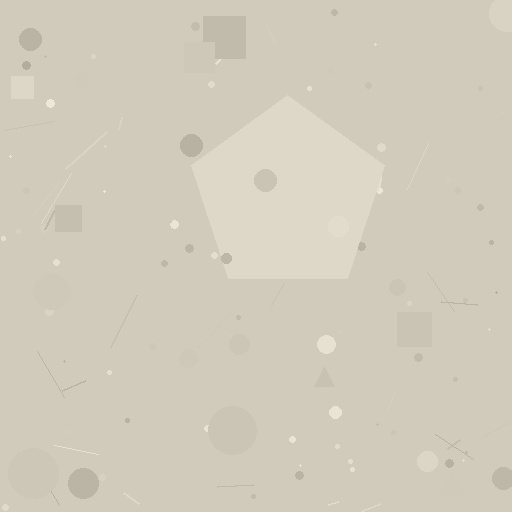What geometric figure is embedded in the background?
A pentagon is embedded in the background.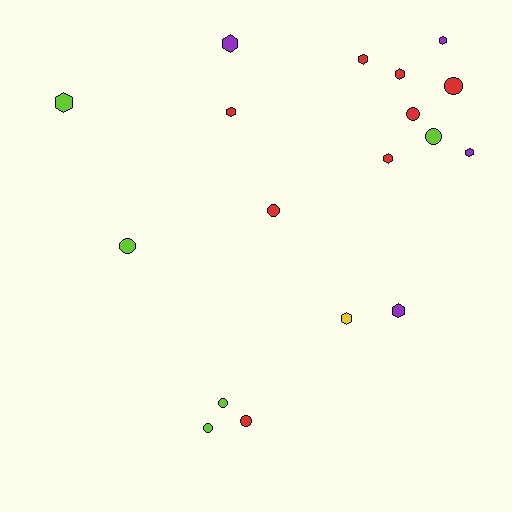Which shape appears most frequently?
Hexagon, with 10 objects.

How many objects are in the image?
There are 18 objects.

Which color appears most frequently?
Red, with 8 objects.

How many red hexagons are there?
There are 4 red hexagons.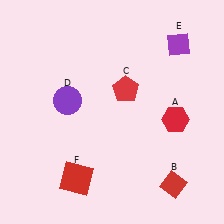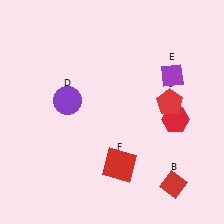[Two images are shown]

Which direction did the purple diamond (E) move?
The purple diamond (E) moved down.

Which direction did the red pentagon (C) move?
The red pentagon (C) moved right.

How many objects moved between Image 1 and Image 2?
3 objects moved between the two images.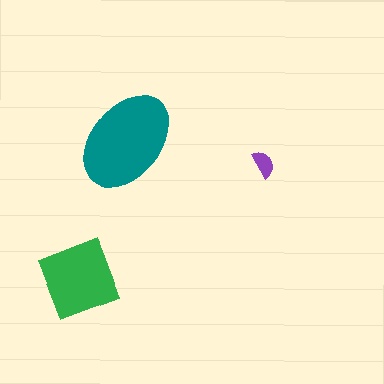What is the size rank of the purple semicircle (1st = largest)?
3rd.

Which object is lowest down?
The green square is bottommost.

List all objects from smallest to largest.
The purple semicircle, the green square, the teal ellipse.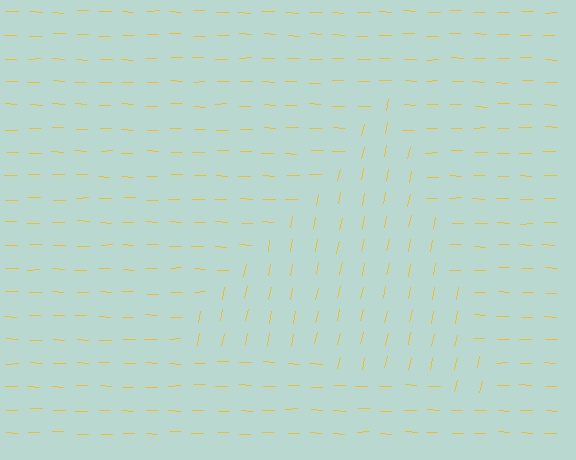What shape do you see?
I see a triangle.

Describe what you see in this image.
The image is filled with small yellow line segments. A triangle region in the image has lines oriented differently from the surrounding lines, creating a visible texture boundary.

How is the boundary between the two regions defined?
The boundary is defined purely by a change in line orientation (approximately 79 degrees difference). All lines are the same color and thickness.